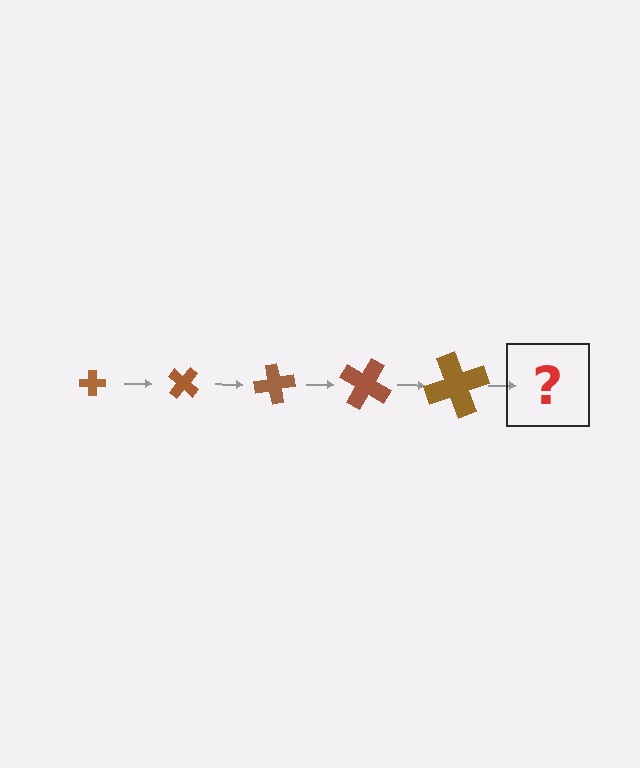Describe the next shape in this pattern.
It should be a cross, larger than the previous one and rotated 200 degrees from the start.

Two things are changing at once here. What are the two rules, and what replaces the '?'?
The two rules are that the cross grows larger each step and it rotates 40 degrees each step. The '?' should be a cross, larger than the previous one and rotated 200 degrees from the start.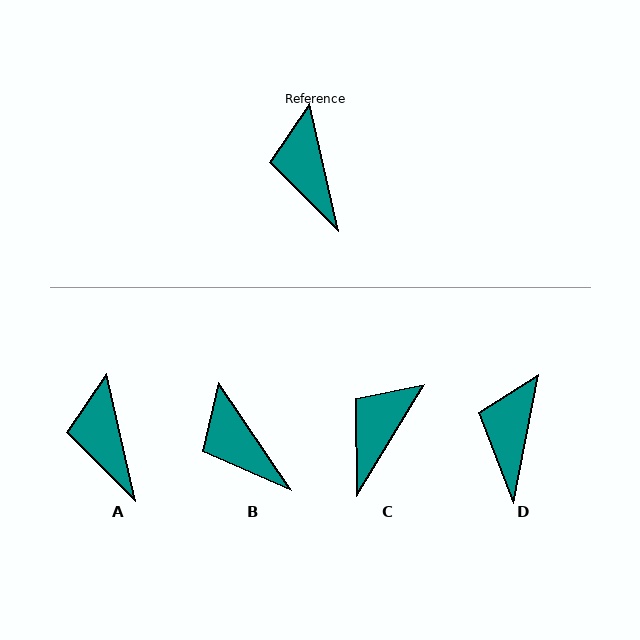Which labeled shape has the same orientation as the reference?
A.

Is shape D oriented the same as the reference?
No, it is off by about 24 degrees.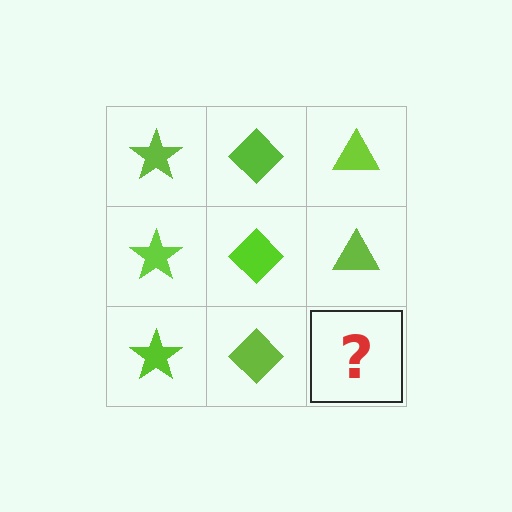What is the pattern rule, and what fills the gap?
The rule is that each column has a consistent shape. The gap should be filled with a lime triangle.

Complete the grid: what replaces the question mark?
The question mark should be replaced with a lime triangle.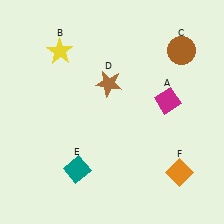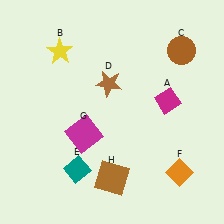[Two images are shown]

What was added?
A magenta square (G), a brown square (H) were added in Image 2.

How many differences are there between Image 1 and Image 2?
There are 2 differences between the two images.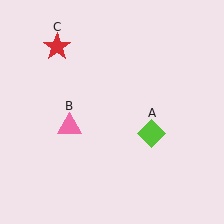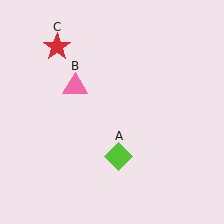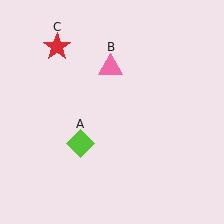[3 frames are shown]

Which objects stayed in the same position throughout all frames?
Red star (object C) remained stationary.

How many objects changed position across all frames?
2 objects changed position: lime diamond (object A), pink triangle (object B).